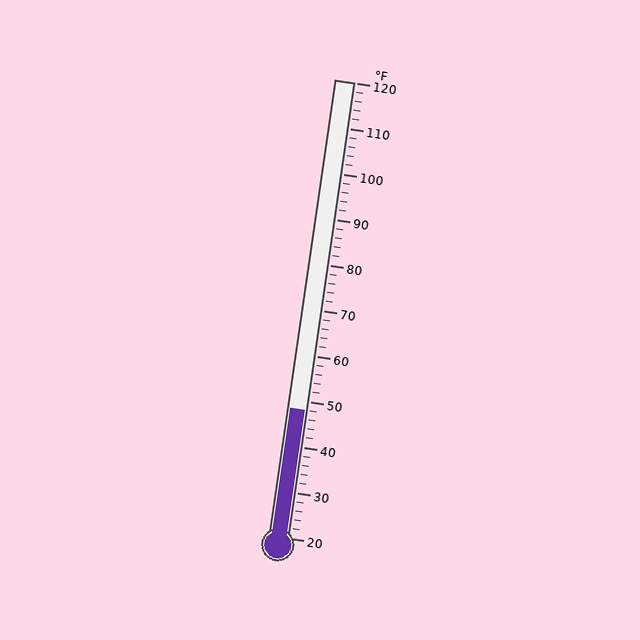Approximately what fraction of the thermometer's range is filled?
The thermometer is filled to approximately 30% of its range.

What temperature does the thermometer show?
The thermometer shows approximately 48°F.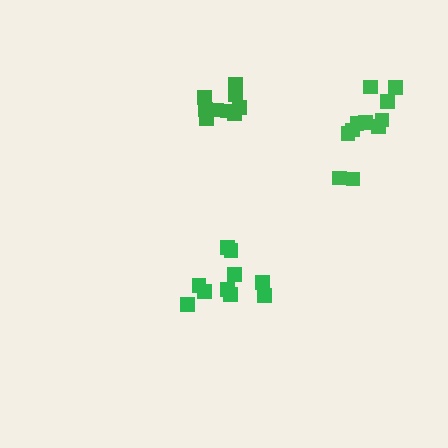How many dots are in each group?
Group 1: 9 dots, Group 2: 10 dots, Group 3: 11 dots (30 total).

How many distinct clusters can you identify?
There are 3 distinct clusters.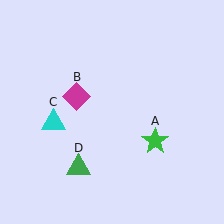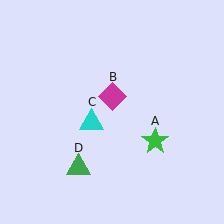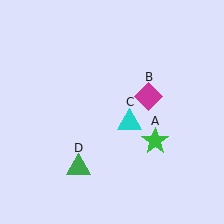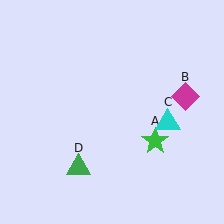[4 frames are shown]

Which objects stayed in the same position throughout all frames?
Green star (object A) and green triangle (object D) remained stationary.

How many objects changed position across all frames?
2 objects changed position: magenta diamond (object B), cyan triangle (object C).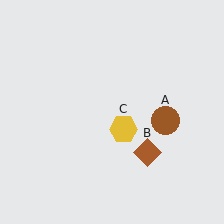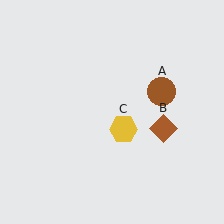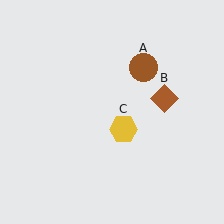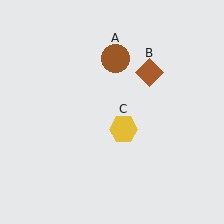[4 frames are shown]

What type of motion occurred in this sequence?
The brown circle (object A), brown diamond (object B) rotated counterclockwise around the center of the scene.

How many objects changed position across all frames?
2 objects changed position: brown circle (object A), brown diamond (object B).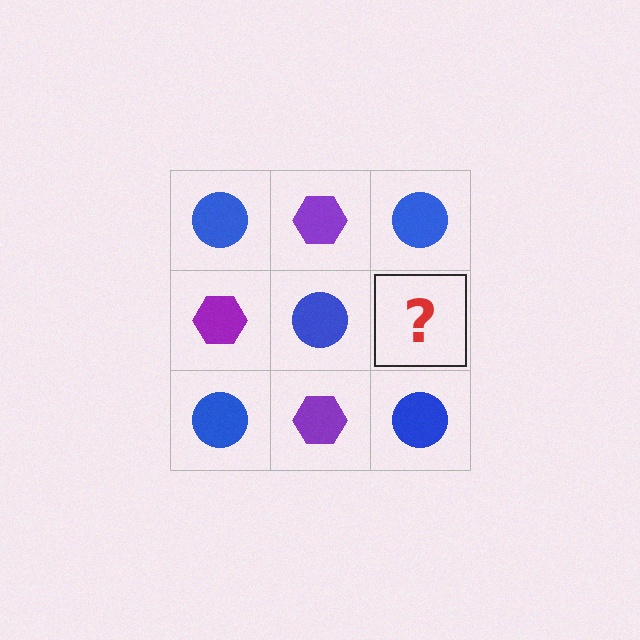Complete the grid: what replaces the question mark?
The question mark should be replaced with a purple hexagon.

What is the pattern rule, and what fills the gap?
The rule is that it alternates blue circle and purple hexagon in a checkerboard pattern. The gap should be filled with a purple hexagon.